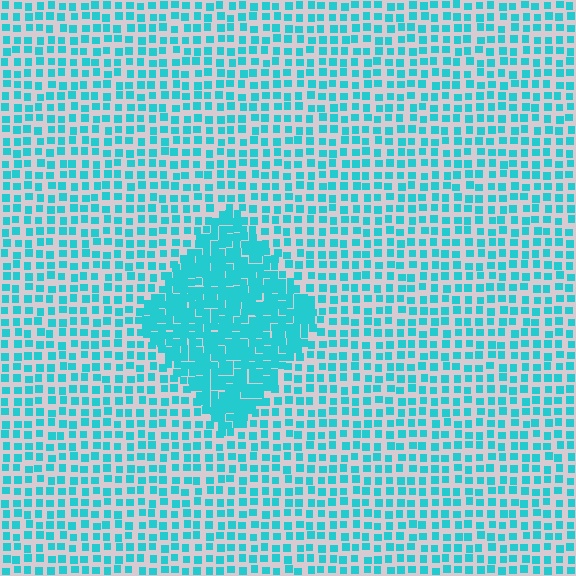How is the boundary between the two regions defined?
The boundary is defined by a change in element density (approximately 2.3x ratio). All elements are the same color, size, and shape.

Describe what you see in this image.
The image contains small cyan elements arranged at two different densities. A diamond-shaped region is visible where the elements are more densely packed than the surrounding area.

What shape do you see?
I see a diamond.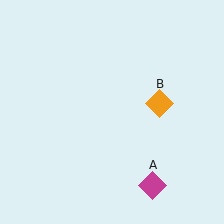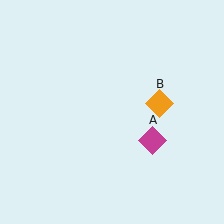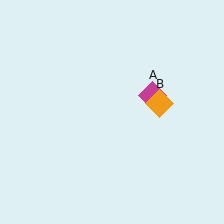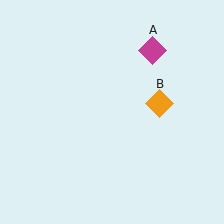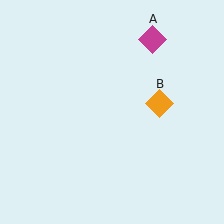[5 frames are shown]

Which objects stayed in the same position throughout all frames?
Orange diamond (object B) remained stationary.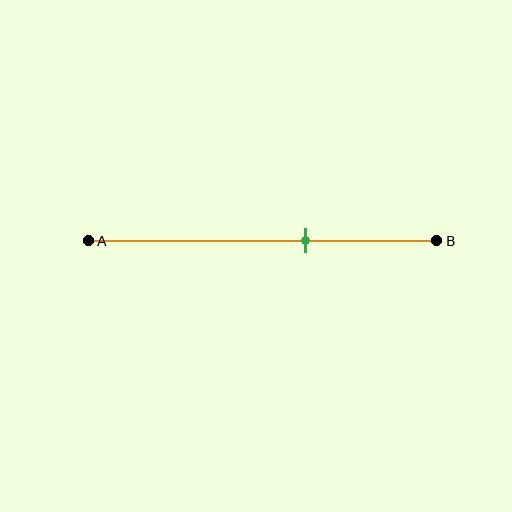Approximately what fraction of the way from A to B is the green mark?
The green mark is approximately 60% of the way from A to B.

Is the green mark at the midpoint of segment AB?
No, the mark is at about 60% from A, not at the 50% midpoint.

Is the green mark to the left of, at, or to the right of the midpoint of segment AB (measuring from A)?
The green mark is to the right of the midpoint of segment AB.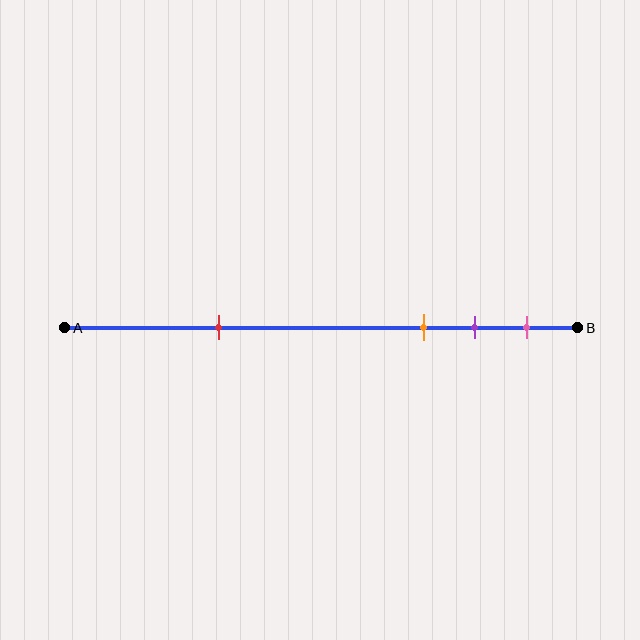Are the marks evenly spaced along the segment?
No, the marks are not evenly spaced.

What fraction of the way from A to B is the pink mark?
The pink mark is approximately 90% (0.9) of the way from A to B.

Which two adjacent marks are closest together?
The purple and pink marks are the closest adjacent pair.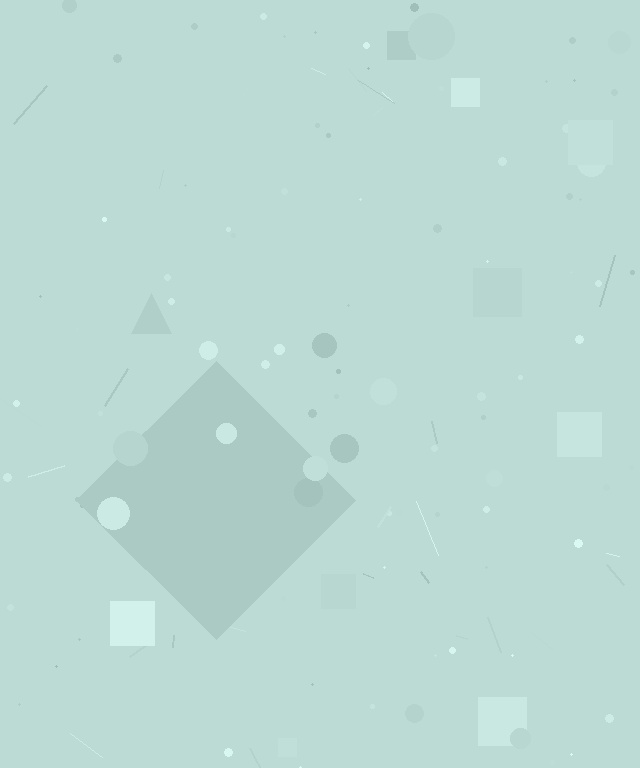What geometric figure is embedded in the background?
A diamond is embedded in the background.